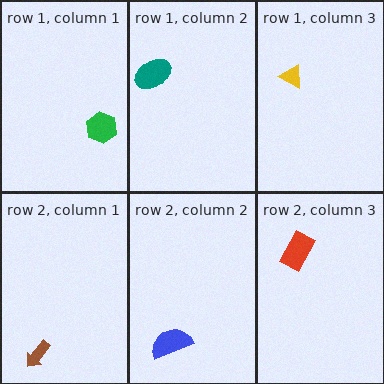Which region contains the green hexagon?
The row 1, column 1 region.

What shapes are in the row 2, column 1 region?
The brown arrow.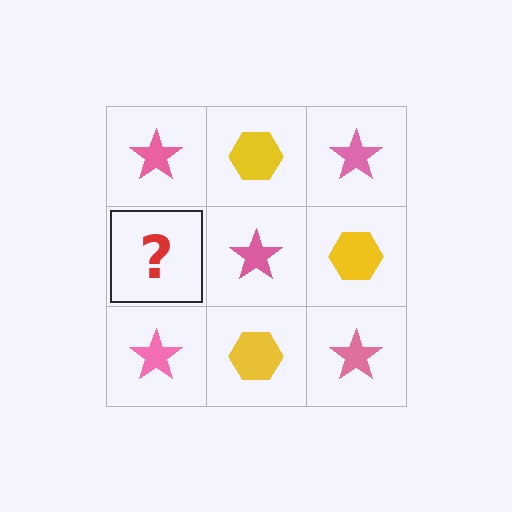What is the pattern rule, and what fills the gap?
The rule is that it alternates pink star and yellow hexagon in a checkerboard pattern. The gap should be filled with a yellow hexagon.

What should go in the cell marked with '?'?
The missing cell should contain a yellow hexagon.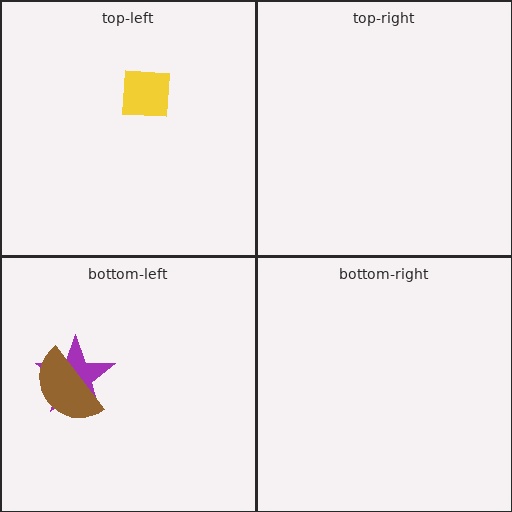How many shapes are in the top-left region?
1.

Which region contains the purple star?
The bottom-left region.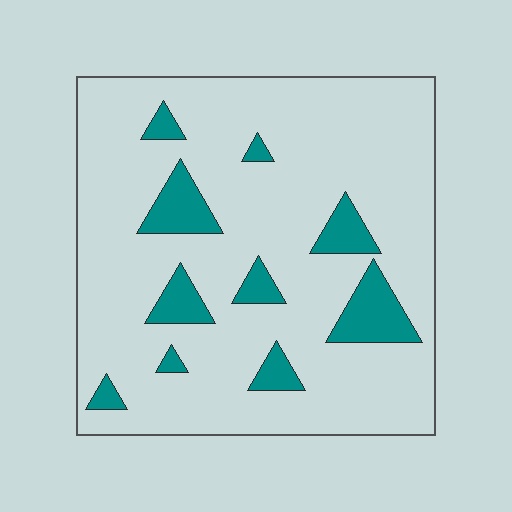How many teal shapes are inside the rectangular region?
10.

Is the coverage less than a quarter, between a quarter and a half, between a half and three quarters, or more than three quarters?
Less than a quarter.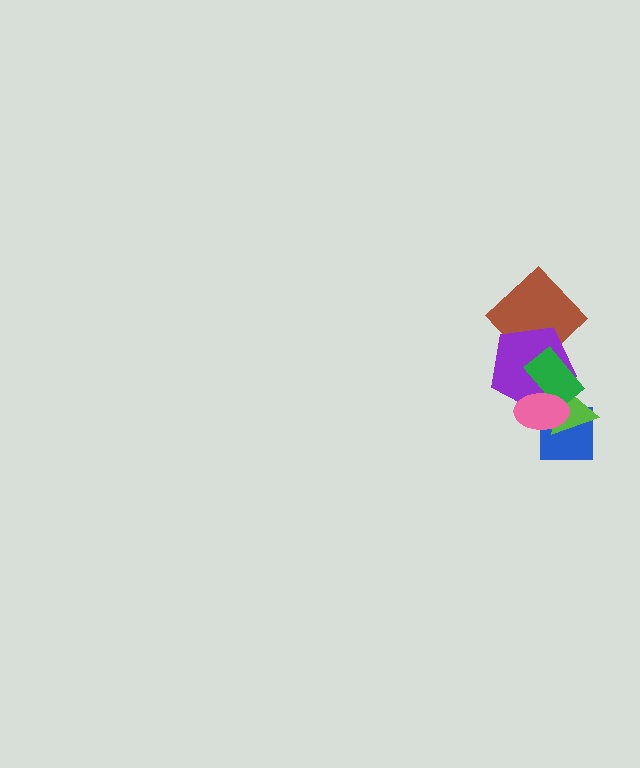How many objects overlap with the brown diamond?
1 object overlaps with the brown diamond.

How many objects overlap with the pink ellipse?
4 objects overlap with the pink ellipse.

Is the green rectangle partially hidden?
Yes, it is partially covered by another shape.